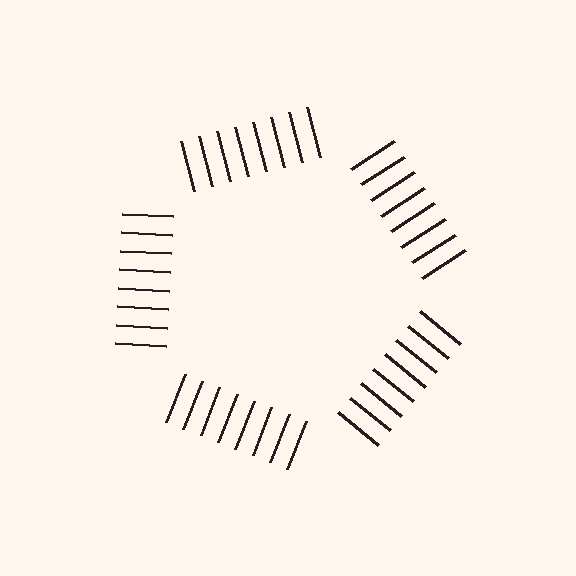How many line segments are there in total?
40 — 8 along each of the 5 edges.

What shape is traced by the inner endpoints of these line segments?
An illusory pentagon — the line segments terminate on its edges but no continuous stroke is drawn.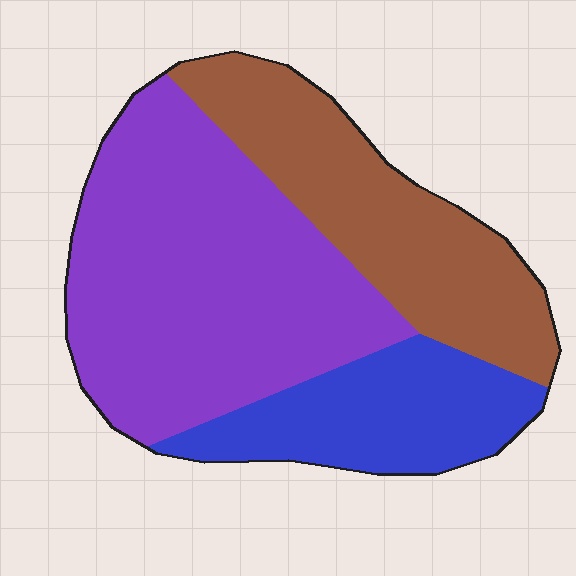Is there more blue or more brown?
Brown.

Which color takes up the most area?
Purple, at roughly 50%.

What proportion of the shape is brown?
Brown takes up about one third (1/3) of the shape.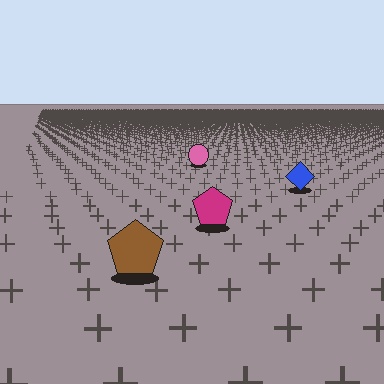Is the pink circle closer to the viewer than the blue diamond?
No. The blue diamond is closer — you can tell from the texture gradient: the ground texture is coarser near it.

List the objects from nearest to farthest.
From nearest to farthest: the brown pentagon, the magenta pentagon, the blue diamond, the pink circle.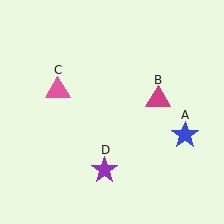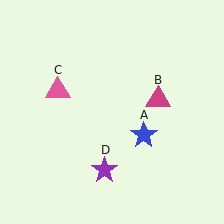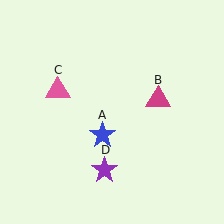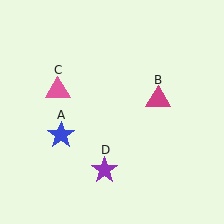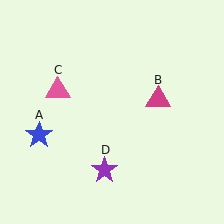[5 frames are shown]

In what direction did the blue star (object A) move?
The blue star (object A) moved left.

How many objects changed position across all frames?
1 object changed position: blue star (object A).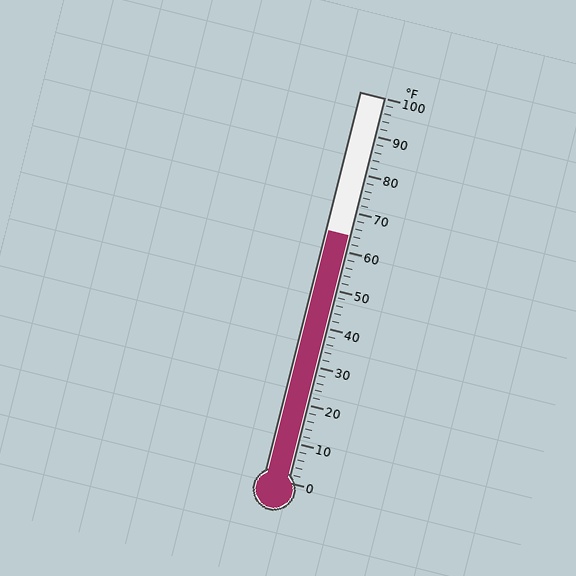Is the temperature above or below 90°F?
The temperature is below 90°F.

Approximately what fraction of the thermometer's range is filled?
The thermometer is filled to approximately 65% of its range.